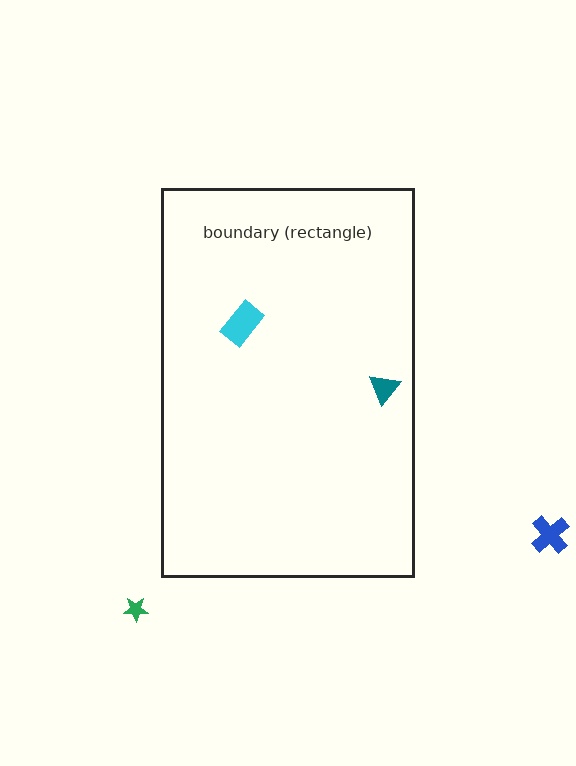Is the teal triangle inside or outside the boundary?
Inside.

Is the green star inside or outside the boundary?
Outside.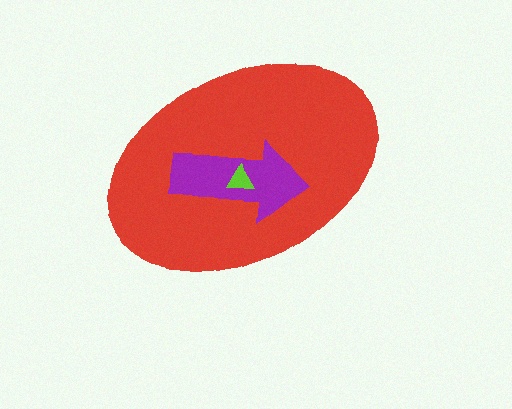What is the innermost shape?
The lime triangle.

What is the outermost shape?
The red ellipse.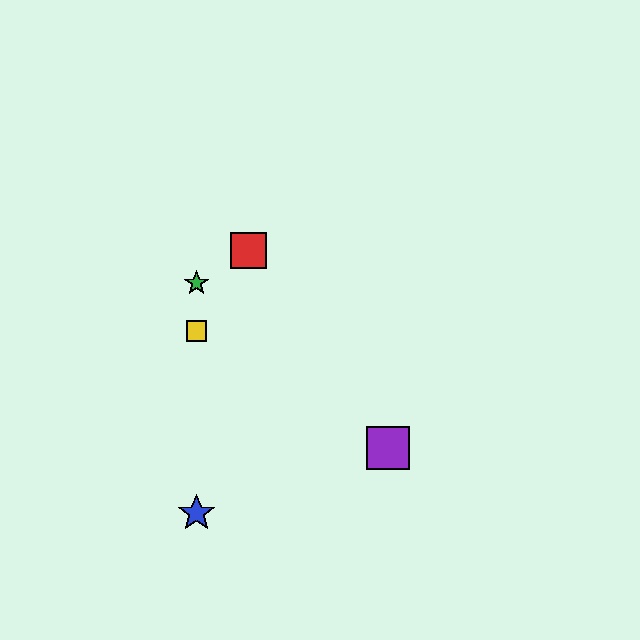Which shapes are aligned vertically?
The blue star, the green star, the yellow square are aligned vertically.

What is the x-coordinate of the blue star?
The blue star is at x≈197.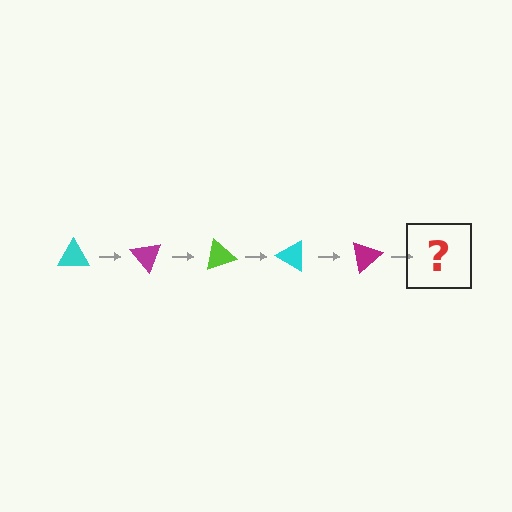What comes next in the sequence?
The next element should be a lime triangle, rotated 250 degrees from the start.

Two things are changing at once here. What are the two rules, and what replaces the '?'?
The two rules are that it rotates 50 degrees each step and the color cycles through cyan, magenta, and lime. The '?' should be a lime triangle, rotated 250 degrees from the start.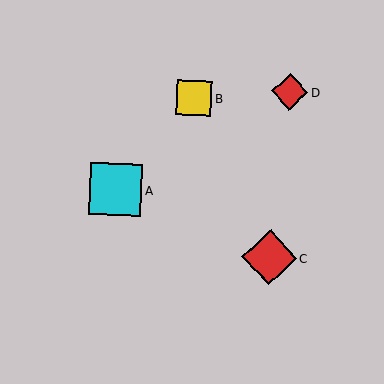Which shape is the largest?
The red diamond (labeled C) is the largest.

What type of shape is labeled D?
Shape D is a red diamond.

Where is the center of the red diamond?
The center of the red diamond is at (269, 257).